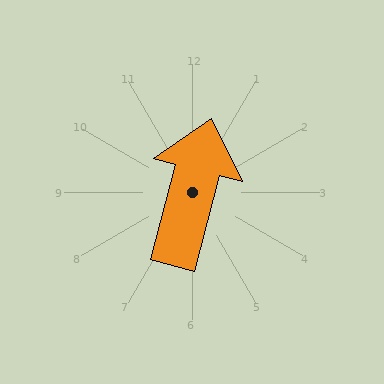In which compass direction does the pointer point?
North.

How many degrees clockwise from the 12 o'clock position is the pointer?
Approximately 15 degrees.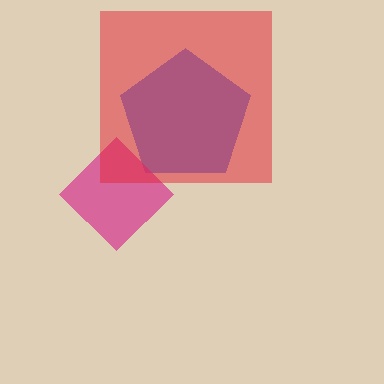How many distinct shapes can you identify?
There are 3 distinct shapes: a blue pentagon, a magenta diamond, a red square.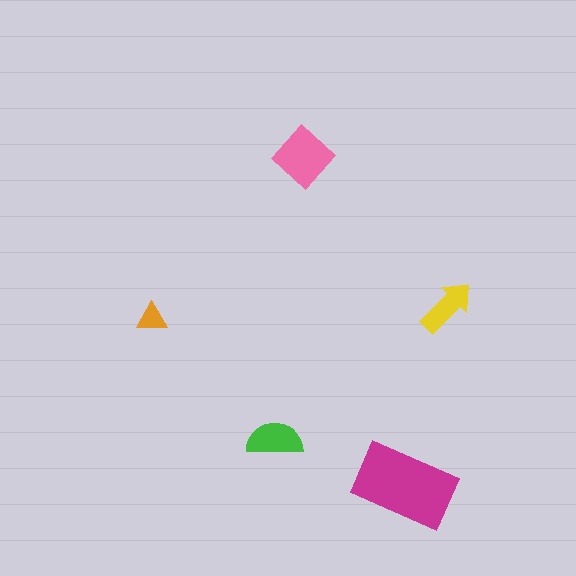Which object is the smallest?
The orange triangle.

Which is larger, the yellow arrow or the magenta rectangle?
The magenta rectangle.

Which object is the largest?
The magenta rectangle.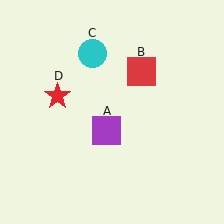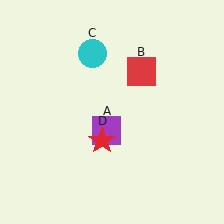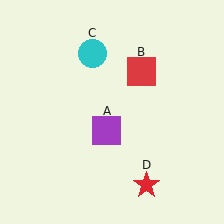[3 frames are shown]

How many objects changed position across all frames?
1 object changed position: red star (object D).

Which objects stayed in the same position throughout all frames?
Purple square (object A) and red square (object B) and cyan circle (object C) remained stationary.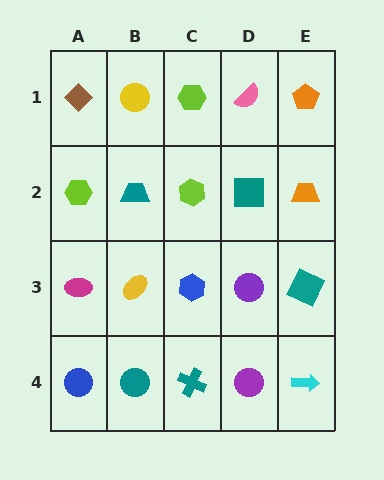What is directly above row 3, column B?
A teal trapezoid.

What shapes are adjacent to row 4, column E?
A teal square (row 3, column E), a purple circle (row 4, column D).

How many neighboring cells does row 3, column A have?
3.